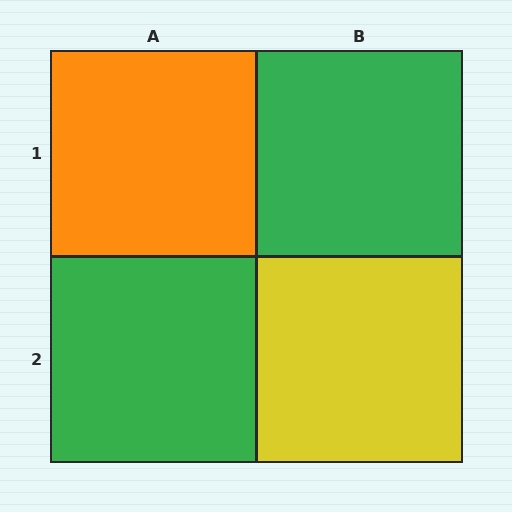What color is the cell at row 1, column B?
Green.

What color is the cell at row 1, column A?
Orange.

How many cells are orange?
1 cell is orange.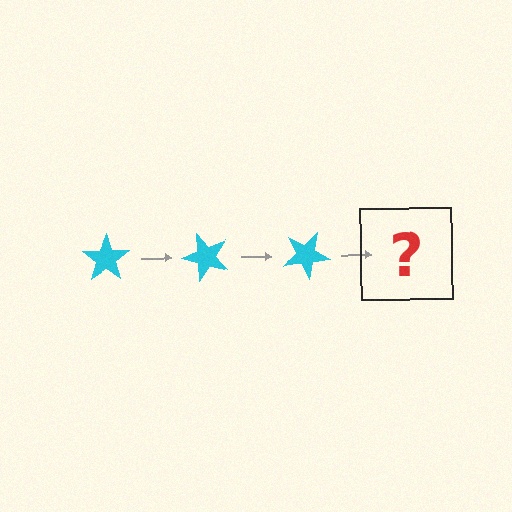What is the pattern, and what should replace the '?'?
The pattern is that the star rotates 50 degrees each step. The '?' should be a cyan star rotated 150 degrees.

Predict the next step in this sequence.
The next step is a cyan star rotated 150 degrees.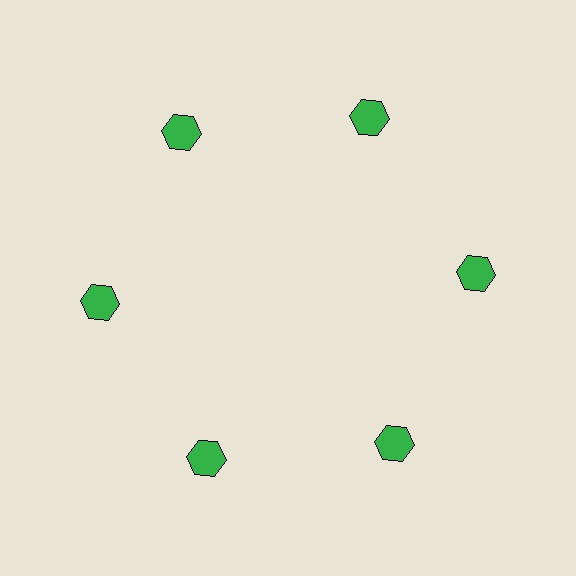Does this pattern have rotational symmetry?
Yes, this pattern has 6-fold rotational symmetry. It looks the same after rotating 60 degrees around the center.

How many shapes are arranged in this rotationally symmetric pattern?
There are 6 shapes, arranged in 6 groups of 1.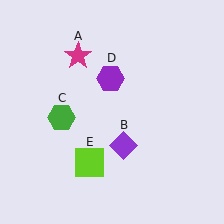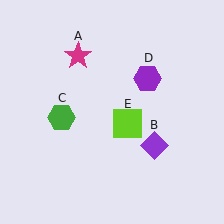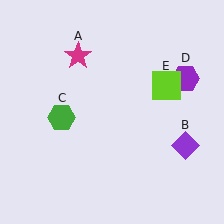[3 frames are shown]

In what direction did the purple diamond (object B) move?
The purple diamond (object B) moved right.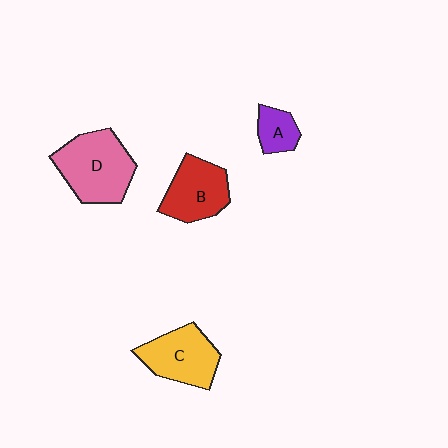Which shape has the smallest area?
Shape A (purple).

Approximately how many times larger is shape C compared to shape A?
Approximately 2.2 times.